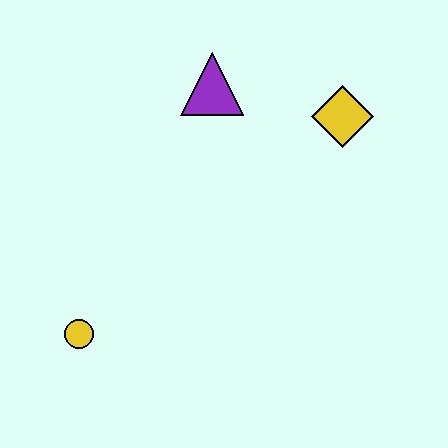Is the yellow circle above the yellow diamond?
No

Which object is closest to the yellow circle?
The purple triangle is closest to the yellow circle.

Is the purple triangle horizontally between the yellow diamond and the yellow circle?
Yes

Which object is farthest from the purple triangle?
The yellow circle is farthest from the purple triangle.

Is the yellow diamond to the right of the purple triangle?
Yes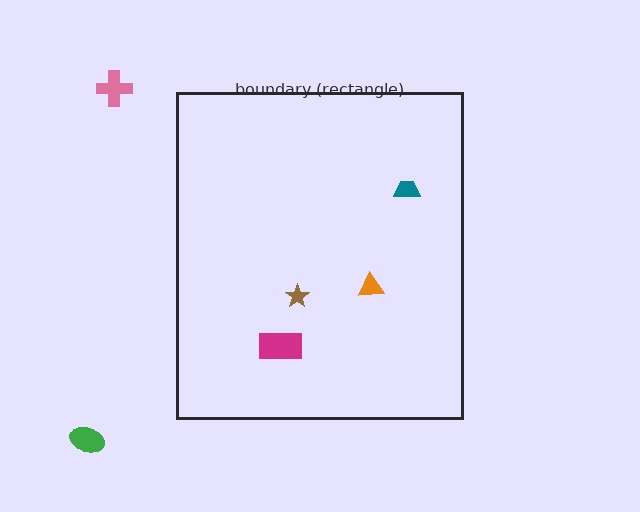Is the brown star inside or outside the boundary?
Inside.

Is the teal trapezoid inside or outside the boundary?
Inside.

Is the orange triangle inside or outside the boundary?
Inside.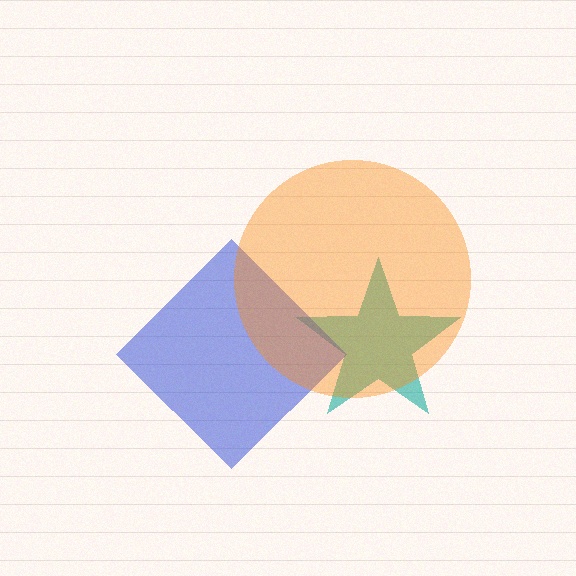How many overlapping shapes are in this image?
There are 3 overlapping shapes in the image.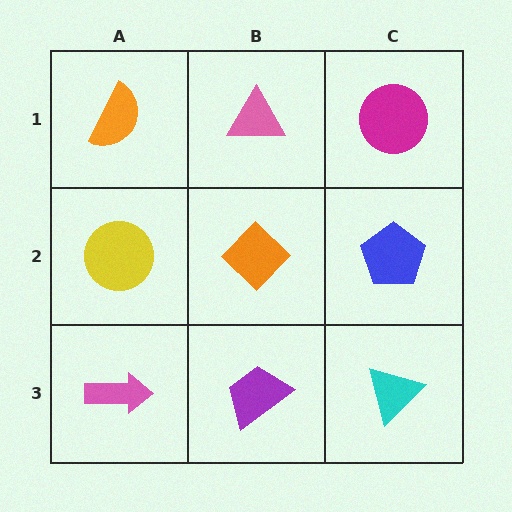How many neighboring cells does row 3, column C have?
2.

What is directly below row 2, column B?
A purple trapezoid.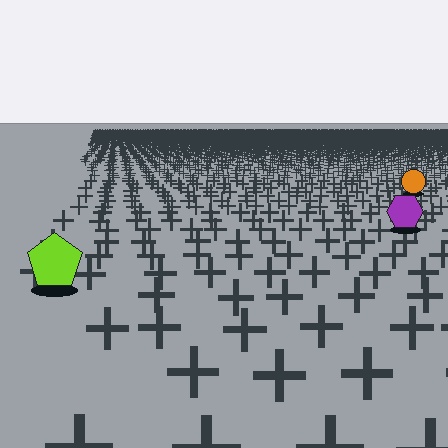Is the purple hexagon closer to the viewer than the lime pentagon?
No. The lime pentagon is closer — you can tell from the texture gradient: the ground texture is coarser near it.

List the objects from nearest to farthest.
From nearest to farthest: the lime pentagon, the purple hexagon, the orange circle.